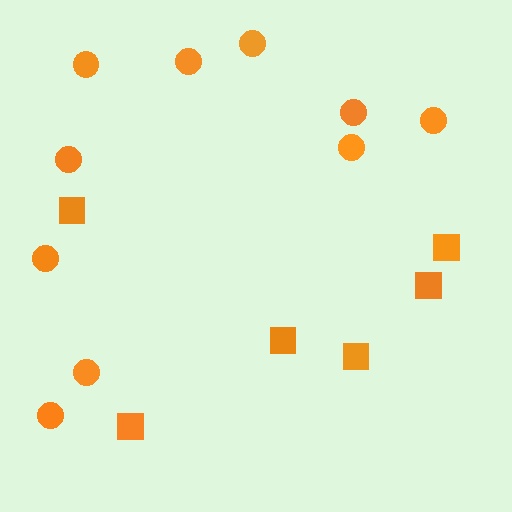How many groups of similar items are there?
There are 2 groups: one group of squares (6) and one group of circles (10).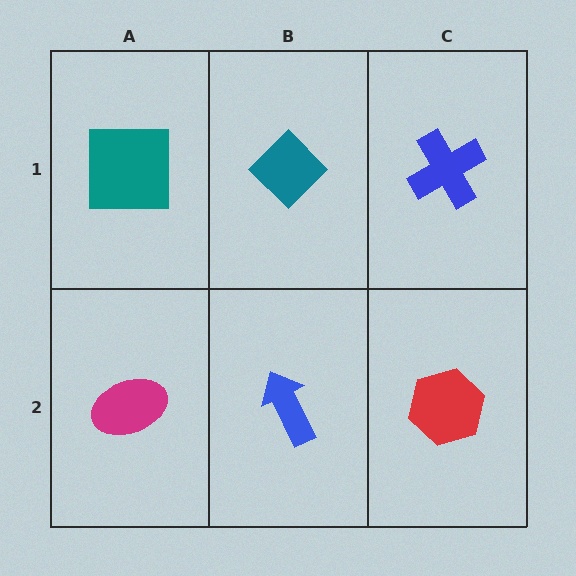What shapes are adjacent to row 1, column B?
A blue arrow (row 2, column B), a teal square (row 1, column A), a blue cross (row 1, column C).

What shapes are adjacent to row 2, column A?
A teal square (row 1, column A), a blue arrow (row 2, column B).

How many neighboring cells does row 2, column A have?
2.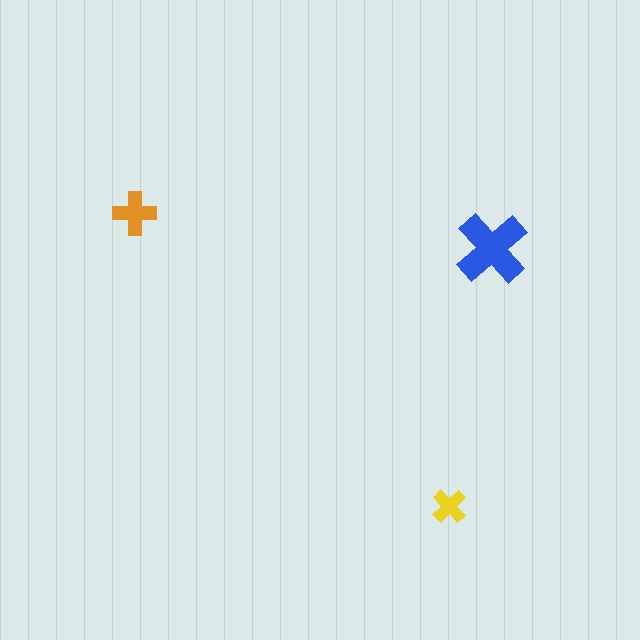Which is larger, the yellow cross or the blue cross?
The blue one.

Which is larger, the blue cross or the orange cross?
The blue one.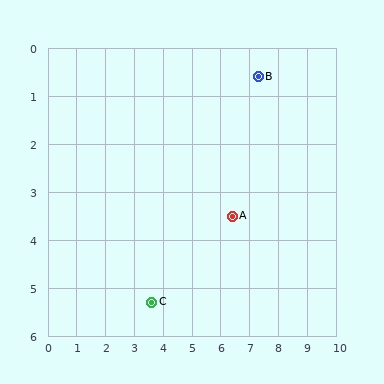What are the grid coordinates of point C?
Point C is at approximately (3.6, 5.3).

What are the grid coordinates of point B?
Point B is at approximately (7.3, 0.6).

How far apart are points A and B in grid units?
Points A and B are about 3.0 grid units apart.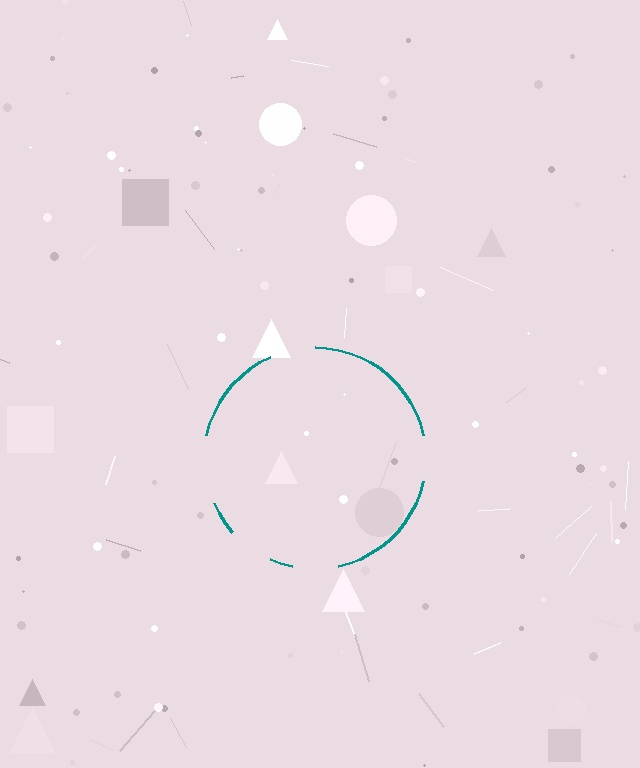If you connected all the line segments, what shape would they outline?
They would outline a circle.